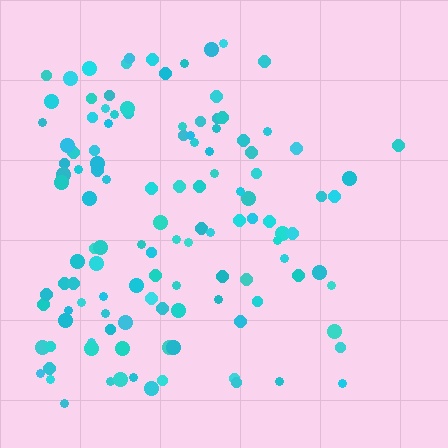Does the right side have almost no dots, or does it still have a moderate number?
Still a moderate number, just noticeably fewer than the left.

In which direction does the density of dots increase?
From right to left, with the left side densest.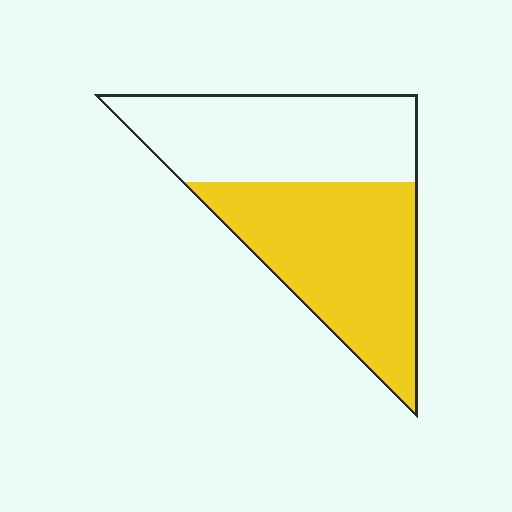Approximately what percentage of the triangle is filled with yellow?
Approximately 55%.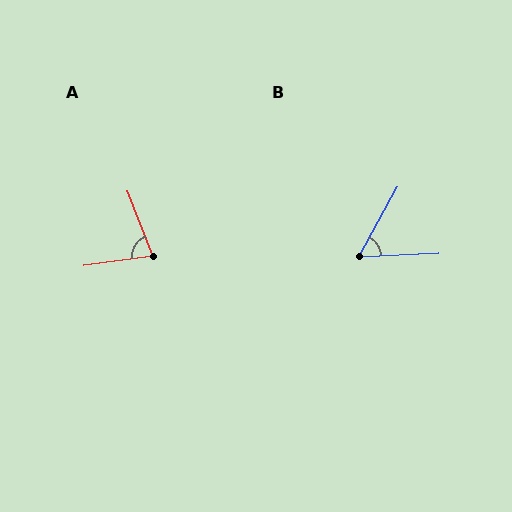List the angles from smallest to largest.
B (58°), A (76°).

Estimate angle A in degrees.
Approximately 76 degrees.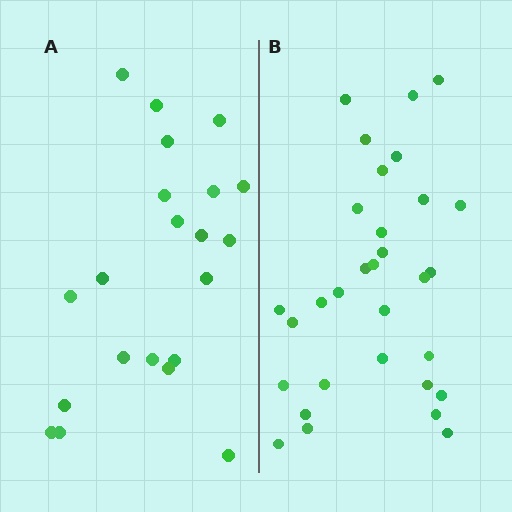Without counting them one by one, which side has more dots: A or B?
Region B (the right region) has more dots.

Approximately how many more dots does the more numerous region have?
Region B has roughly 10 or so more dots than region A.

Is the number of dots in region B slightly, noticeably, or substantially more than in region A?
Region B has substantially more. The ratio is roughly 1.5 to 1.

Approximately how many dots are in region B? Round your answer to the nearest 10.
About 30 dots. (The exact count is 31, which rounds to 30.)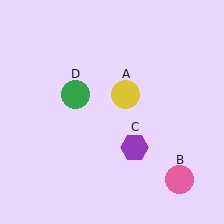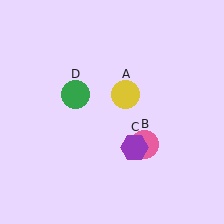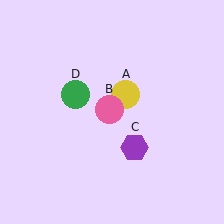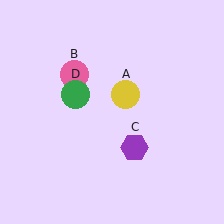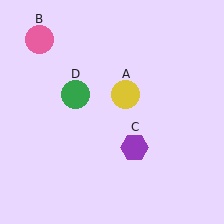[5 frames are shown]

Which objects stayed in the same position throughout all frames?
Yellow circle (object A) and purple hexagon (object C) and green circle (object D) remained stationary.